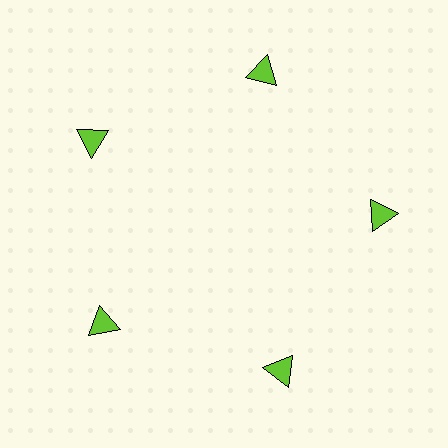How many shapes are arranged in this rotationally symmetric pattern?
There are 5 shapes, arranged in 5 groups of 1.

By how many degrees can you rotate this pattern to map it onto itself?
The pattern maps onto itself every 72 degrees of rotation.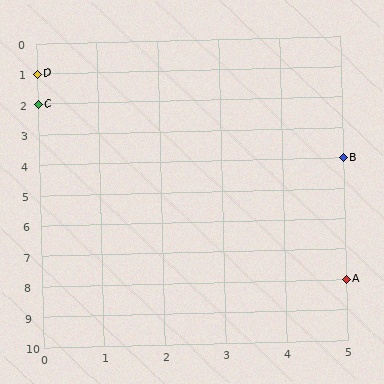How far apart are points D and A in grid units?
Points D and A are 5 columns and 7 rows apart (about 8.6 grid units diagonally).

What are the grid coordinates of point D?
Point D is at grid coordinates (0, 1).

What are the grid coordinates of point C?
Point C is at grid coordinates (0, 2).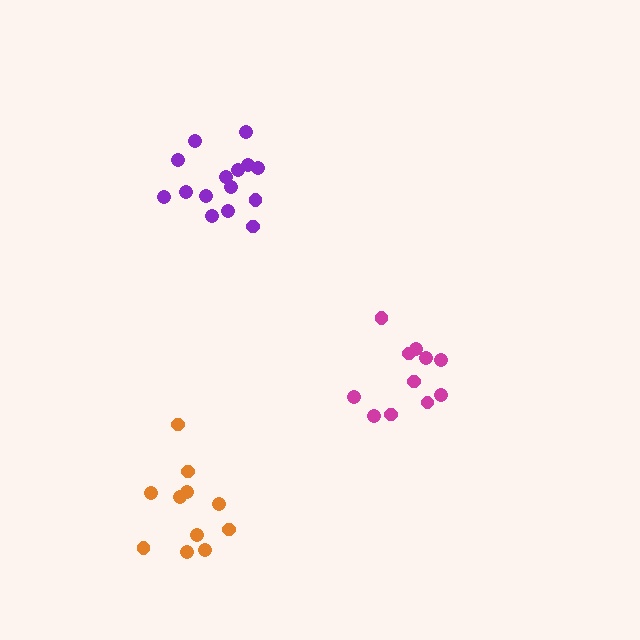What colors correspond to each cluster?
The clusters are colored: purple, orange, magenta.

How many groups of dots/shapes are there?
There are 3 groups.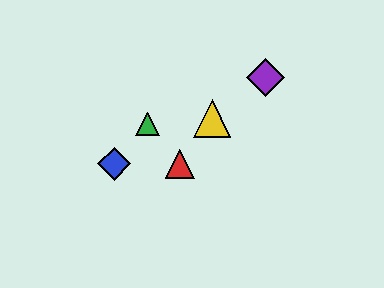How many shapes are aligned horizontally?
2 shapes (the red triangle, the blue diamond) are aligned horizontally.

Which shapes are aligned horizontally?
The red triangle, the blue diamond are aligned horizontally.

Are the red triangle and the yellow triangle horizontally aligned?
No, the red triangle is at y≈164 and the yellow triangle is at y≈119.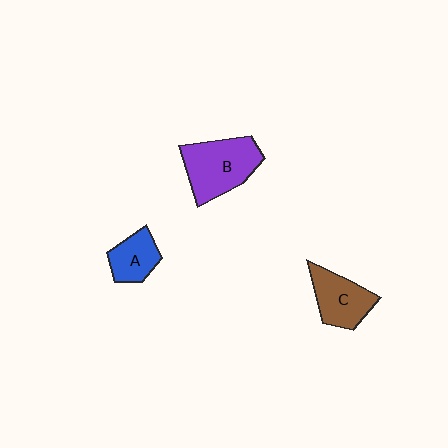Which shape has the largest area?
Shape B (purple).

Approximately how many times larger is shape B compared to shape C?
Approximately 1.4 times.